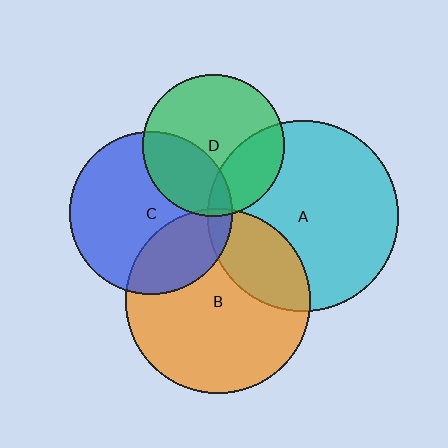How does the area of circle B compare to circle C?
Approximately 1.3 times.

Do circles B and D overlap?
Yes.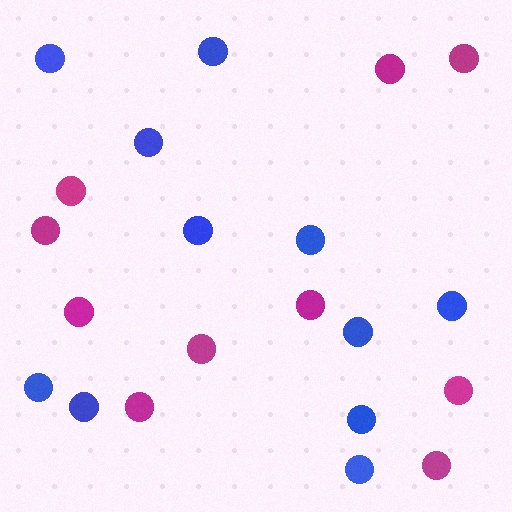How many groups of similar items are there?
There are 2 groups: one group of blue circles (11) and one group of magenta circles (10).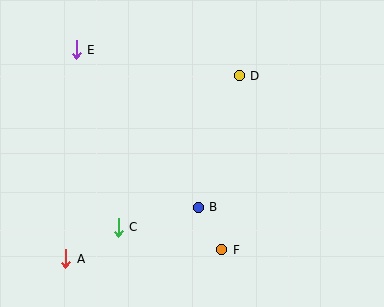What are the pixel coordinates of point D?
Point D is at (239, 76).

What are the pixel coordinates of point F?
Point F is at (222, 250).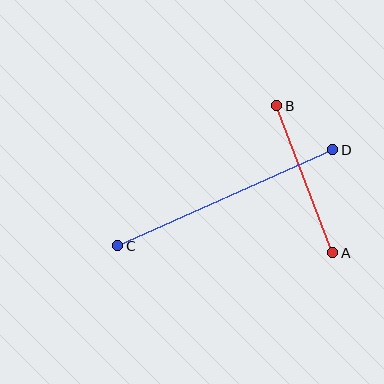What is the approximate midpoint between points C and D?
The midpoint is at approximately (225, 198) pixels.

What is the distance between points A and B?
The distance is approximately 157 pixels.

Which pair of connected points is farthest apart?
Points C and D are farthest apart.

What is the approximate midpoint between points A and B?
The midpoint is at approximately (305, 179) pixels.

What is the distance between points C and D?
The distance is approximately 235 pixels.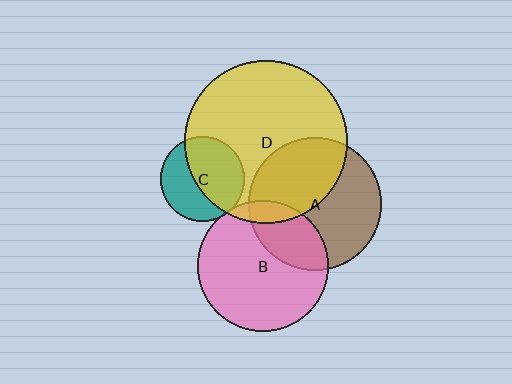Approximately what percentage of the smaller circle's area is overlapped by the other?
Approximately 5%.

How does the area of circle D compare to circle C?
Approximately 3.7 times.